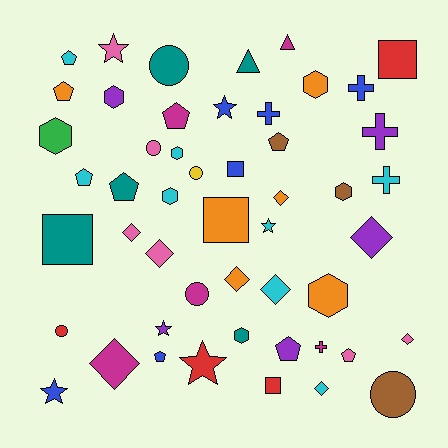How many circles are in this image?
There are 6 circles.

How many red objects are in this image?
There are 4 red objects.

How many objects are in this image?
There are 50 objects.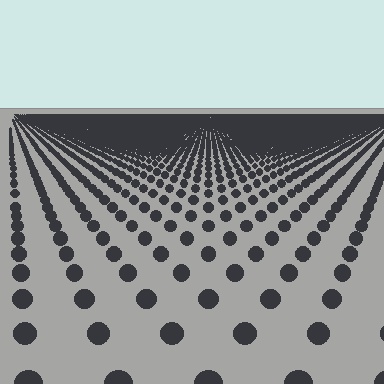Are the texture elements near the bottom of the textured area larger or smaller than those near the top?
Larger. Near the bottom, elements are closer to the viewer and appear at a bigger on-screen size.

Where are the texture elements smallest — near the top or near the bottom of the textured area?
Near the top.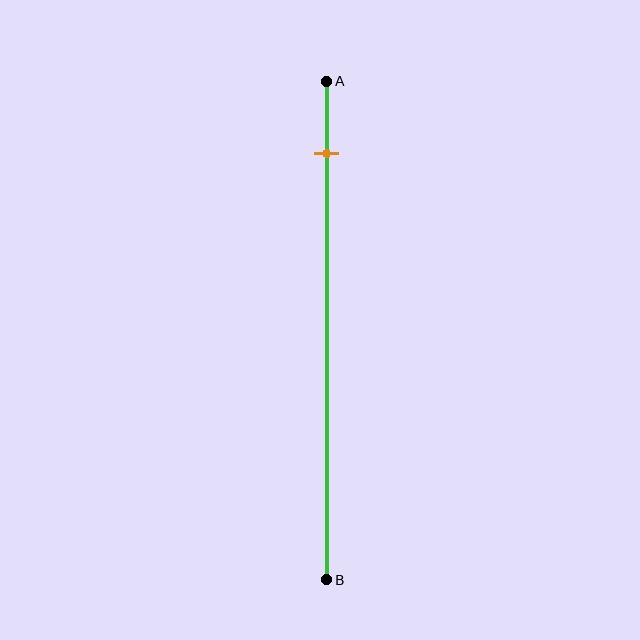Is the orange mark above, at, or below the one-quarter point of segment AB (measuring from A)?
The orange mark is above the one-quarter point of segment AB.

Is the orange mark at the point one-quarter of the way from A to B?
No, the mark is at about 15% from A, not at the 25% one-quarter point.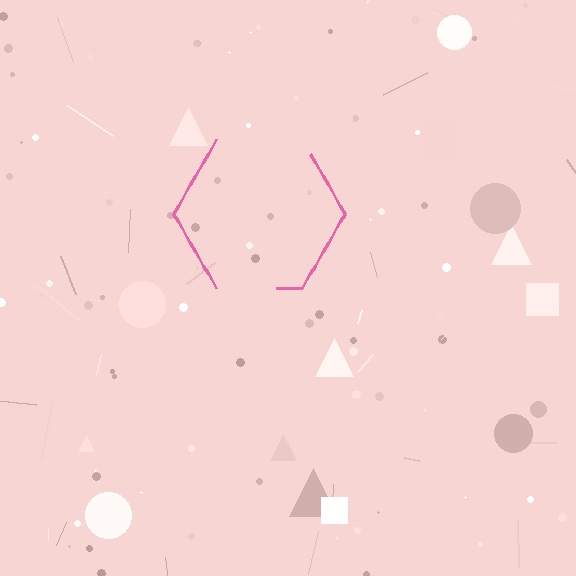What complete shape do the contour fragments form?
The contour fragments form a hexagon.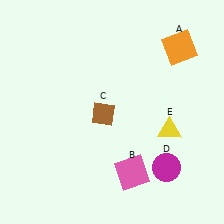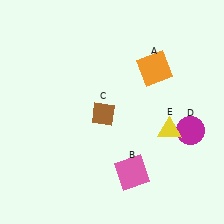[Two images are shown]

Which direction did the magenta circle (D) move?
The magenta circle (D) moved up.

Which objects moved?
The objects that moved are: the orange square (A), the magenta circle (D).